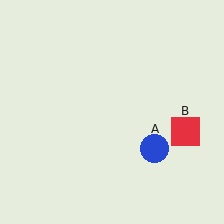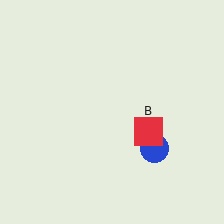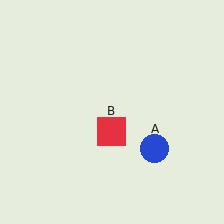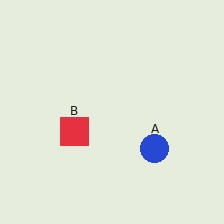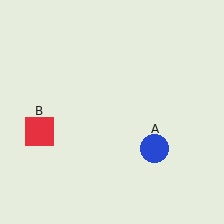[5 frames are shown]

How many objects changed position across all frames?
1 object changed position: red square (object B).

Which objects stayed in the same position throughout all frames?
Blue circle (object A) remained stationary.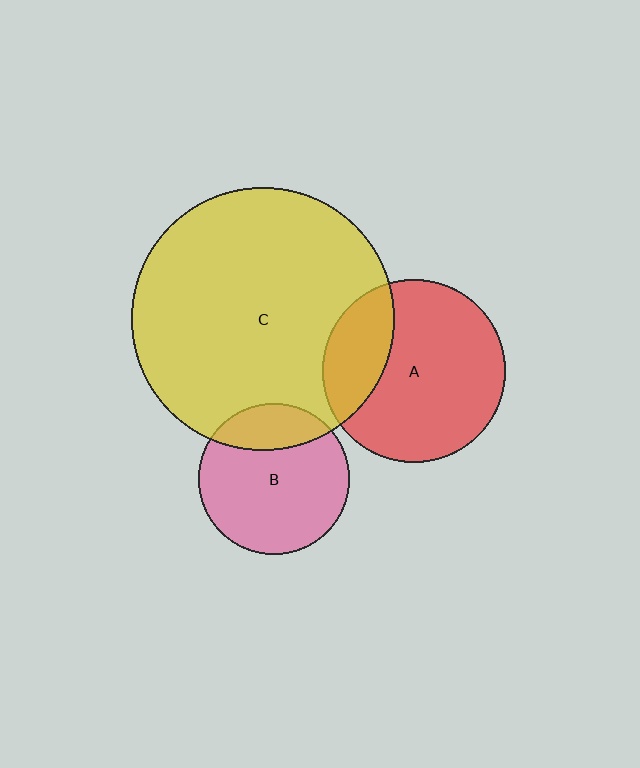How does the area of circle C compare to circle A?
Approximately 2.1 times.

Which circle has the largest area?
Circle C (yellow).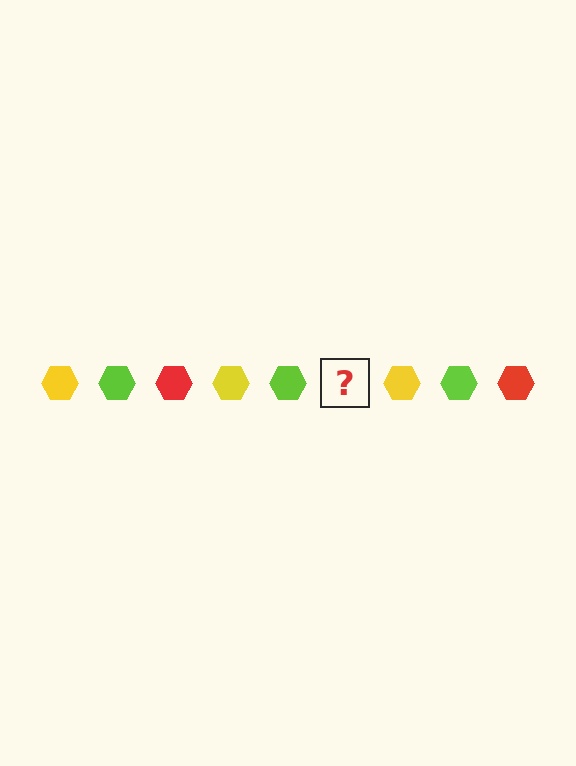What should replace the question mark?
The question mark should be replaced with a red hexagon.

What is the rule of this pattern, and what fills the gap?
The rule is that the pattern cycles through yellow, lime, red hexagons. The gap should be filled with a red hexagon.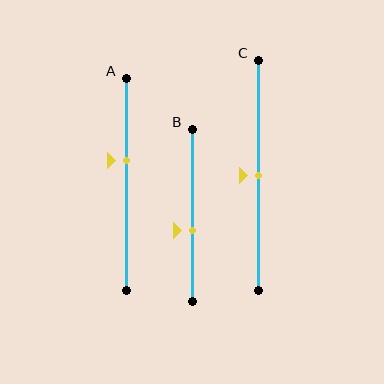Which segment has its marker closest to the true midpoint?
Segment C has its marker closest to the true midpoint.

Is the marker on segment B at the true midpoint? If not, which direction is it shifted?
No, the marker on segment B is shifted downward by about 9% of the segment length.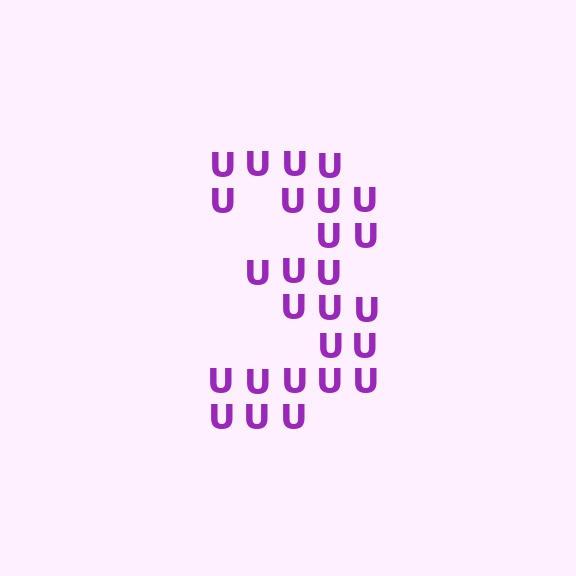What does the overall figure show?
The overall figure shows the digit 3.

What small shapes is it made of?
It is made of small letter U's.